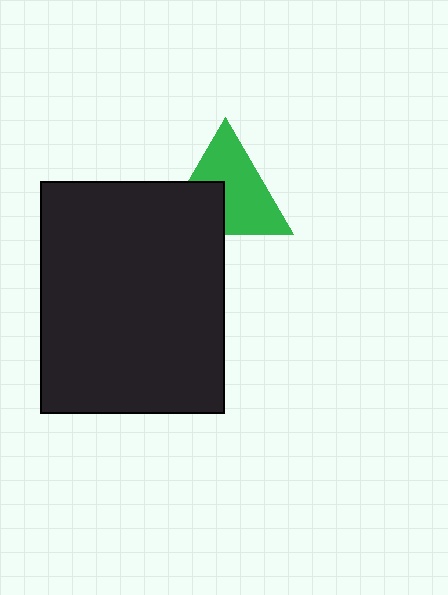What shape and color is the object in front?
The object in front is a black rectangle.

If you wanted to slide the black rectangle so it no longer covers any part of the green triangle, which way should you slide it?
Slide it toward the lower-left — that is the most direct way to separate the two shapes.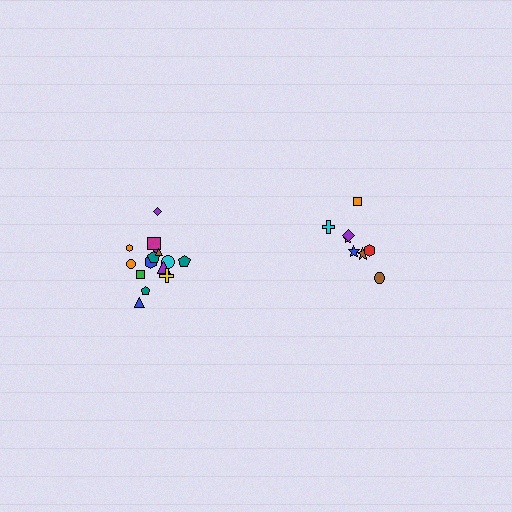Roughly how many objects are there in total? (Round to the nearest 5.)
Roughly 25 objects in total.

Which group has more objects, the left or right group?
The left group.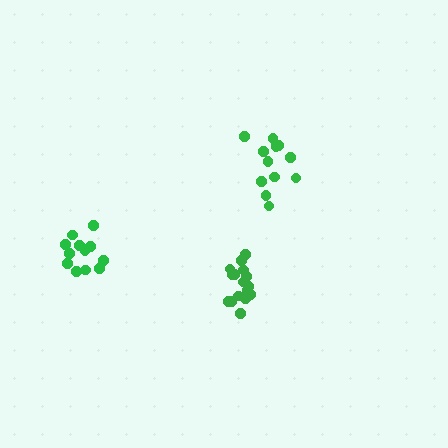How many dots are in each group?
Group 1: 12 dots, Group 2: 12 dots, Group 3: 17 dots (41 total).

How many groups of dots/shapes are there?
There are 3 groups.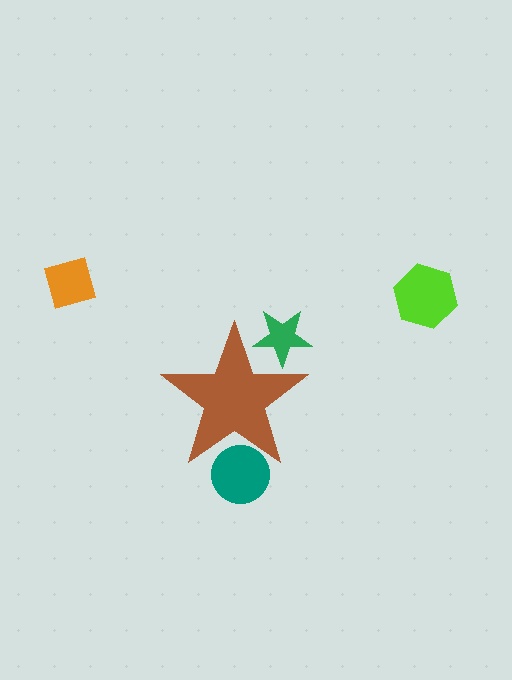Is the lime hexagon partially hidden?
No, the lime hexagon is fully visible.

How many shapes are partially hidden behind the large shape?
2 shapes are partially hidden.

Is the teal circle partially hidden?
Yes, the teal circle is partially hidden behind the brown star.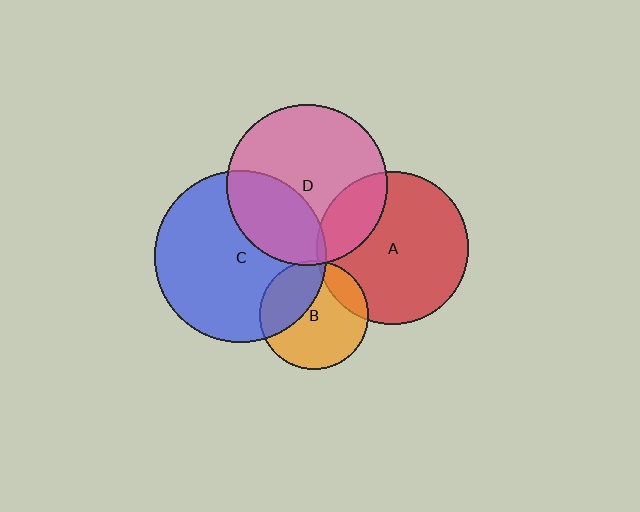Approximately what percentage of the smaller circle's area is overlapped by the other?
Approximately 20%.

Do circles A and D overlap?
Yes.